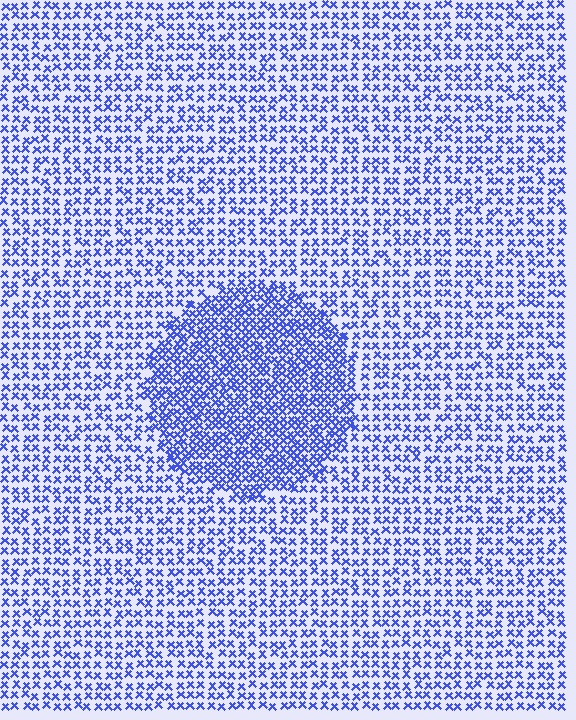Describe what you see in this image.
The image contains small blue elements arranged at two different densities. A circle-shaped region is visible where the elements are more densely packed than the surrounding area.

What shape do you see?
I see a circle.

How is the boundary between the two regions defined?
The boundary is defined by a change in element density (approximately 1.9x ratio). All elements are the same color, size, and shape.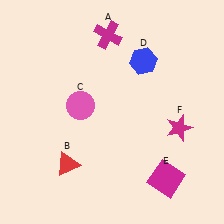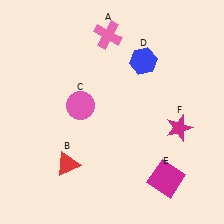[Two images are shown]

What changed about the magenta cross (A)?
In Image 1, A is magenta. In Image 2, it changed to pink.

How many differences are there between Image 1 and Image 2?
There is 1 difference between the two images.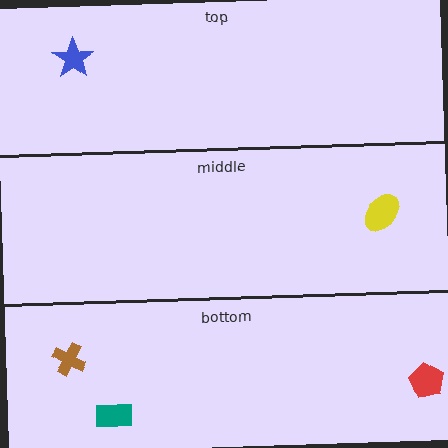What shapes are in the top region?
The blue star.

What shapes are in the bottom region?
The teal rectangle, the red pentagon, the brown cross.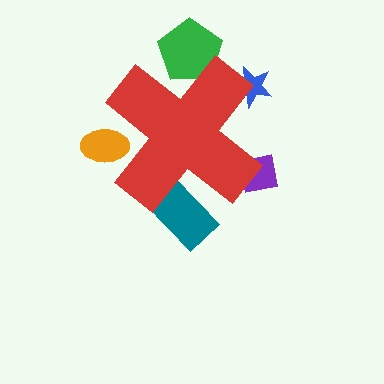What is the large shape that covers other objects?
A red cross.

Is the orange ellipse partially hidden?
Yes, the orange ellipse is partially hidden behind the red cross.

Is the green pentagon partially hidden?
Yes, the green pentagon is partially hidden behind the red cross.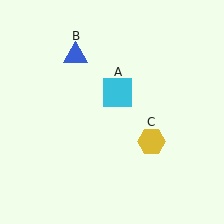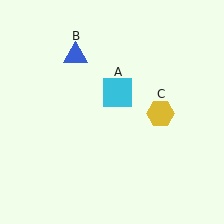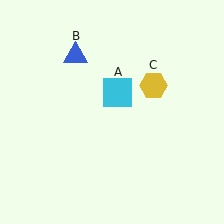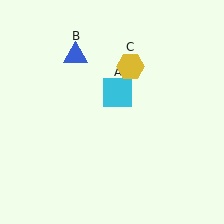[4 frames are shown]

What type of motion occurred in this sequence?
The yellow hexagon (object C) rotated counterclockwise around the center of the scene.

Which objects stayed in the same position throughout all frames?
Cyan square (object A) and blue triangle (object B) remained stationary.